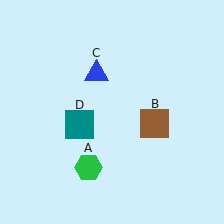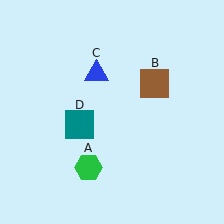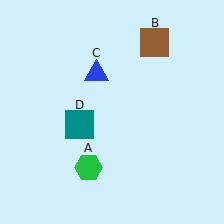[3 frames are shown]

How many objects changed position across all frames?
1 object changed position: brown square (object B).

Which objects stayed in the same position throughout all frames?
Green hexagon (object A) and blue triangle (object C) and teal square (object D) remained stationary.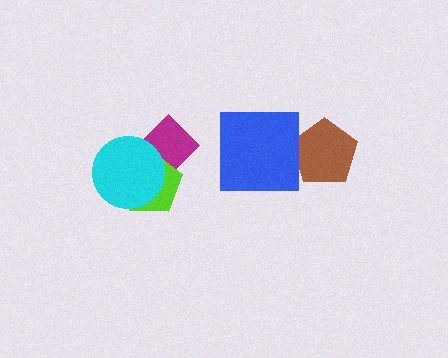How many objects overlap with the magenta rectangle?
2 objects overlap with the magenta rectangle.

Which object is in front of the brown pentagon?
The blue square is in front of the brown pentagon.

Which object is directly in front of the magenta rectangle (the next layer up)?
The lime pentagon is directly in front of the magenta rectangle.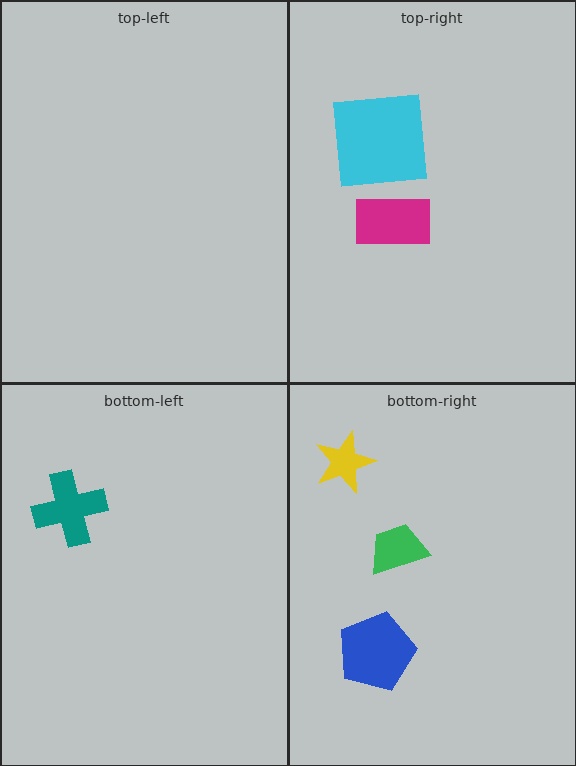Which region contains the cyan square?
The top-right region.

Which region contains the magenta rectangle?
The top-right region.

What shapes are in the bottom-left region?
The teal cross.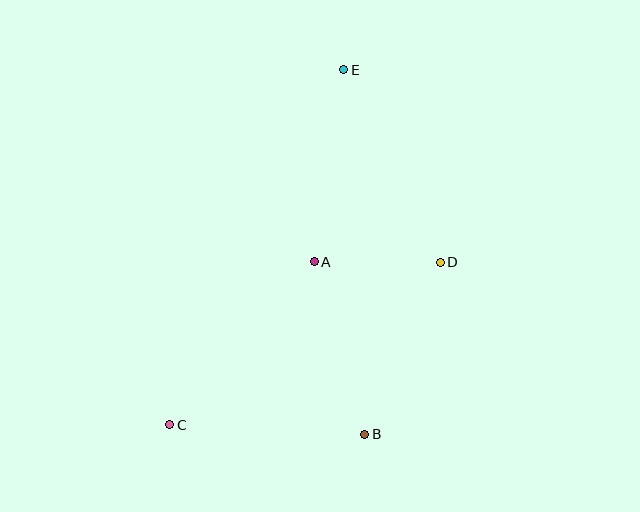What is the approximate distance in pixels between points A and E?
The distance between A and E is approximately 194 pixels.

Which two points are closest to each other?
Points A and D are closest to each other.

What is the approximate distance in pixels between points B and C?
The distance between B and C is approximately 196 pixels.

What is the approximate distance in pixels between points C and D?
The distance between C and D is approximately 316 pixels.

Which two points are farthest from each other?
Points C and E are farthest from each other.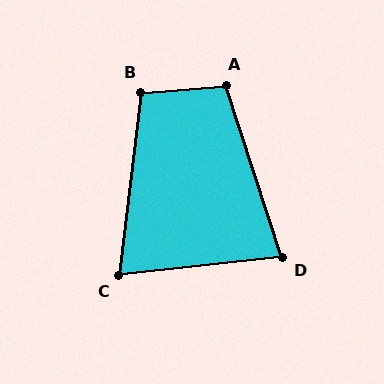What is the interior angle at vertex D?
Approximately 78 degrees (acute).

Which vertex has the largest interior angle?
A, at approximately 103 degrees.